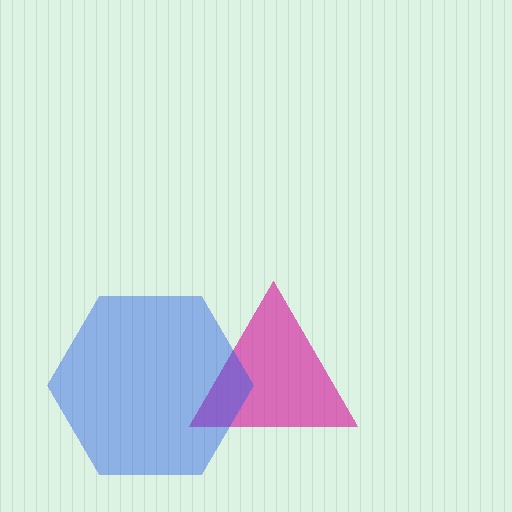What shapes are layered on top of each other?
The layered shapes are: a magenta triangle, a blue hexagon.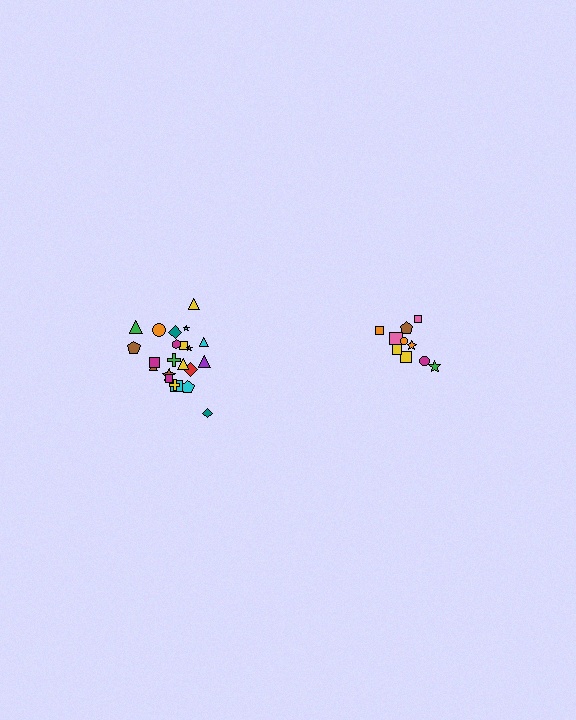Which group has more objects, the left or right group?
The left group.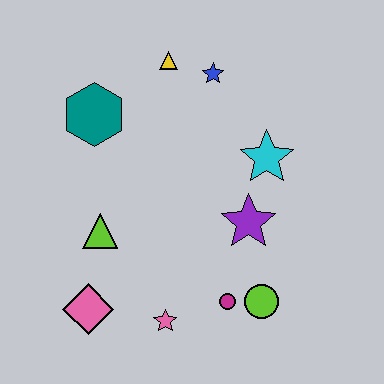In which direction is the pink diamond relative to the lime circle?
The pink diamond is to the left of the lime circle.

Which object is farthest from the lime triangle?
The blue star is farthest from the lime triangle.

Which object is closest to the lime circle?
The magenta circle is closest to the lime circle.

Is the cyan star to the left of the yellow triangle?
No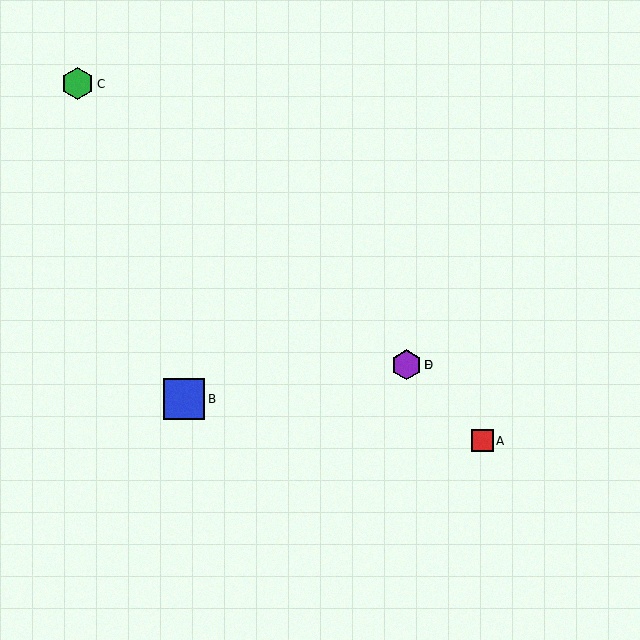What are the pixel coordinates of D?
Object D is at (407, 365).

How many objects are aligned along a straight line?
3 objects (A, D, E) are aligned along a straight line.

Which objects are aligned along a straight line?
Objects A, D, E are aligned along a straight line.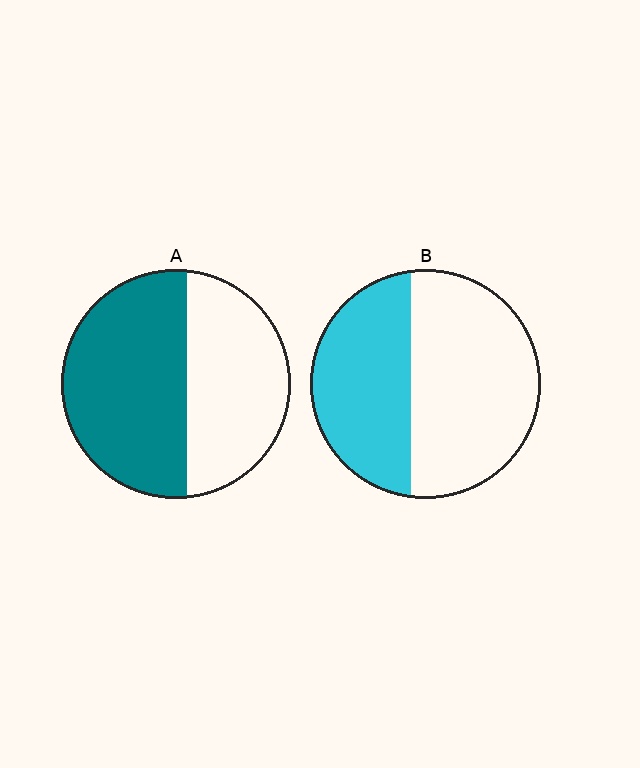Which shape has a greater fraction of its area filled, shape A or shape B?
Shape A.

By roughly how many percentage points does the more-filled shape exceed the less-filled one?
By roughly 15 percentage points (A over B).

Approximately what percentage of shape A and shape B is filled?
A is approximately 55% and B is approximately 40%.